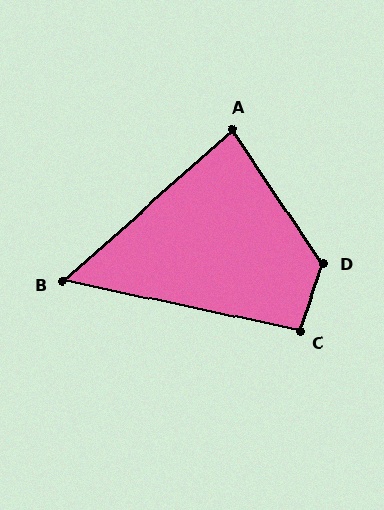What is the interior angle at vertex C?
Approximately 98 degrees (obtuse).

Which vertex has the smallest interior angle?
B, at approximately 54 degrees.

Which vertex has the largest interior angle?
D, at approximately 126 degrees.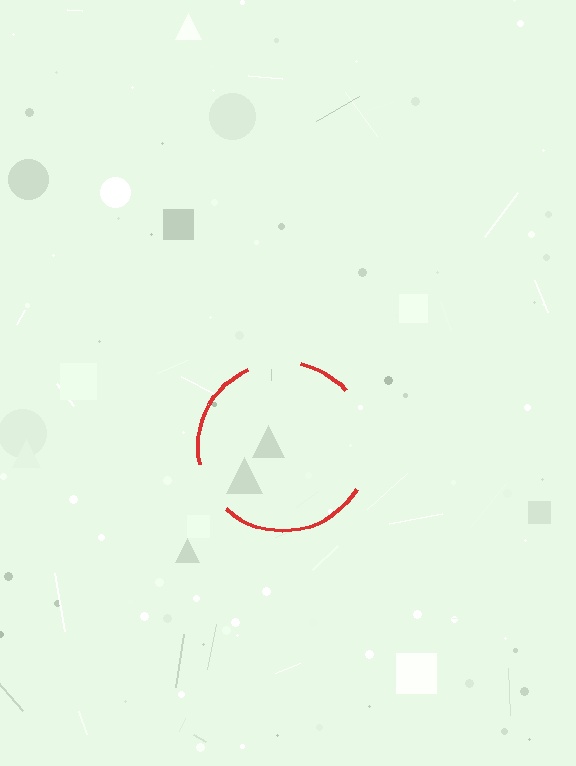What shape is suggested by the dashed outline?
The dashed outline suggests a circle.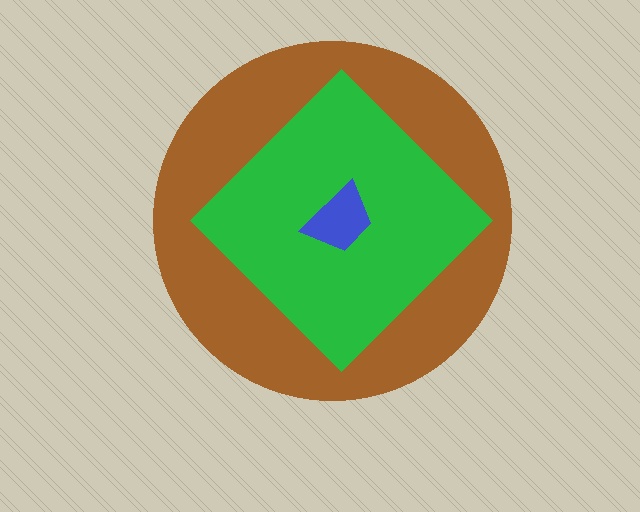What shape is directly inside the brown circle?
The green diamond.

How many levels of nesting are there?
3.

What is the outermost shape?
The brown circle.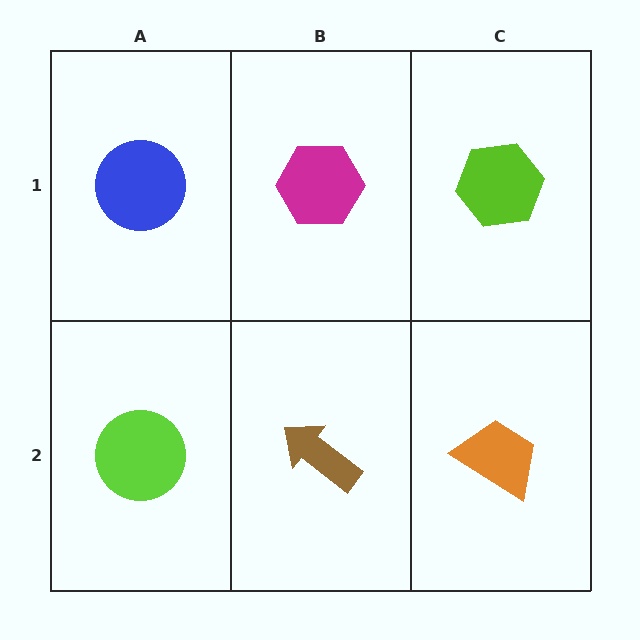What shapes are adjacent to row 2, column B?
A magenta hexagon (row 1, column B), a lime circle (row 2, column A), an orange trapezoid (row 2, column C).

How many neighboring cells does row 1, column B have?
3.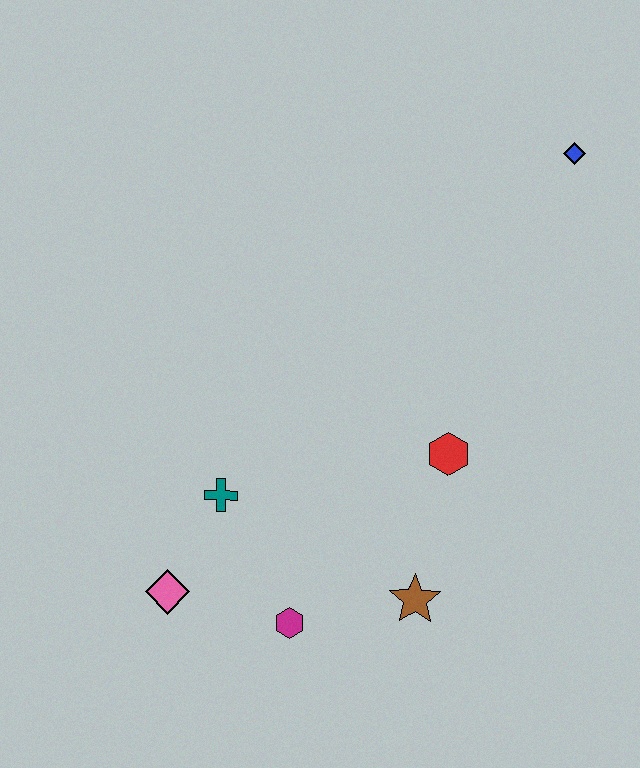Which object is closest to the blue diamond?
The red hexagon is closest to the blue diamond.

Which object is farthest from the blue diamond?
The pink diamond is farthest from the blue diamond.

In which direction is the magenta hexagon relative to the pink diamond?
The magenta hexagon is to the right of the pink diamond.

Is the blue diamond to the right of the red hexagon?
Yes